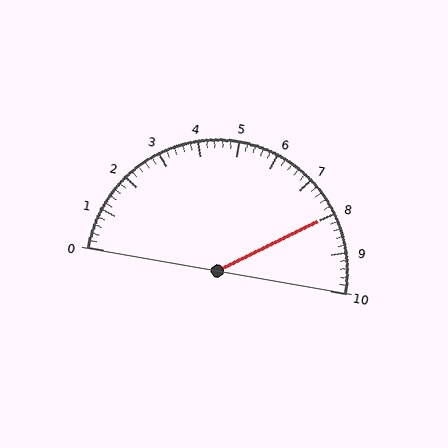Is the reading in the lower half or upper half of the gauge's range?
The reading is in the upper half of the range (0 to 10).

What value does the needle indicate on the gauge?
The needle indicates approximately 8.0.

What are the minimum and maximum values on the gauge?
The gauge ranges from 0 to 10.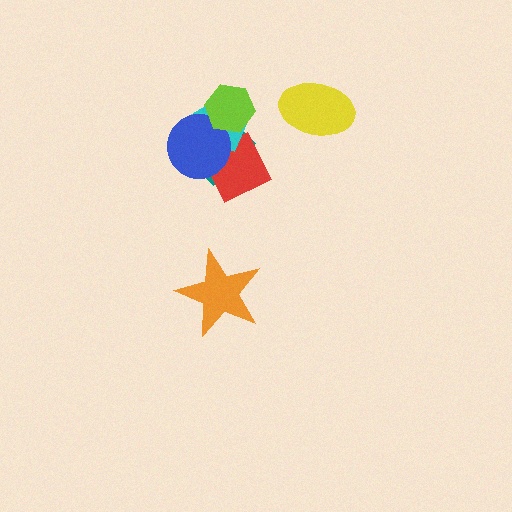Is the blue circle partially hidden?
Yes, it is partially covered by another shape.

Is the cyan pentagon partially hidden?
Yes, it is partially covered by another shape.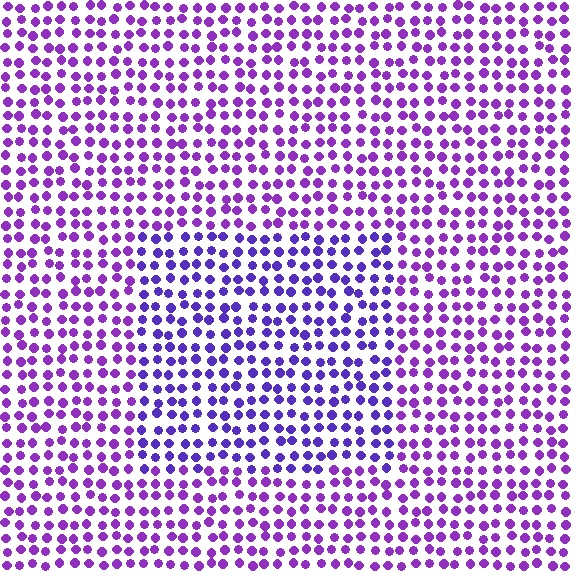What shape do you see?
I see a rectangle.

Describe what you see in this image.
The image is filled with small purple elements in a uniform arrangement. A rectangle-shaped region is visible where the elements are tinted to a slightly different hue, forming a subtle color boundary.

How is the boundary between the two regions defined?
The boundary is defined purely by a slight shift in hue (about 25 degrees). Spacing, size, and orientation are identical on both sides.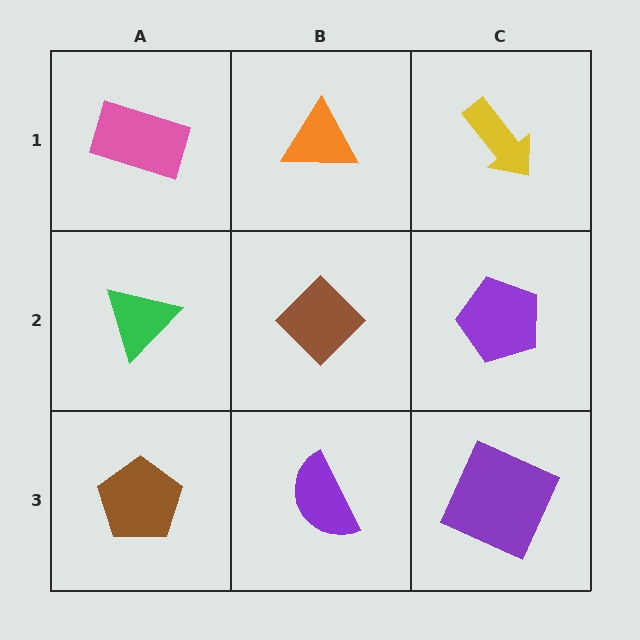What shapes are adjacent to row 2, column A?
A pink rectangle (row 1, column A), a brown pentagon (row 3, column A), a brown diamond (row 2, column B).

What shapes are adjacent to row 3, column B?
A brown diamond (row 2, column B), a brown pentagon (row 3, column A), a purple square (row 3, column C).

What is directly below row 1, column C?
A purple pentagon.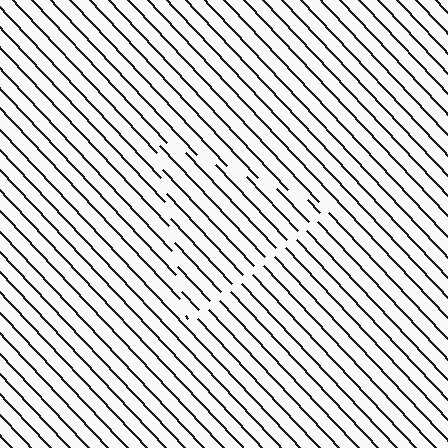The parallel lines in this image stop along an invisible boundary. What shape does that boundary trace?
An illusory triangle. The interior of the shape contains the same grating, shifted by half a period — the contour is defined by the phase discontinuity where line-ends from the inner and outer gratings abut.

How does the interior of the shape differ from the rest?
The interior of the shape contains the same grating, shifted by half a period — the contour is defined by the phase discontinuity where line-ends from the inner and outer gratings abut.